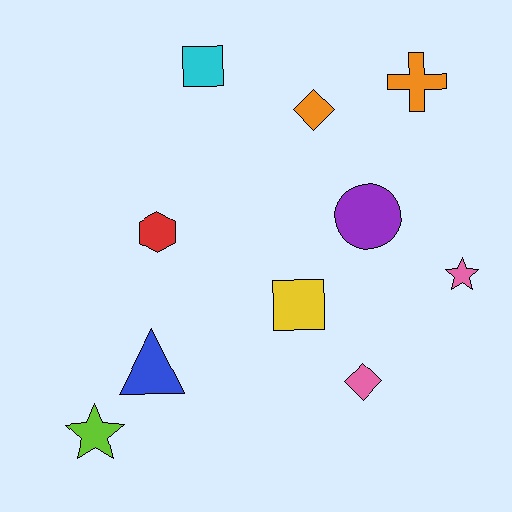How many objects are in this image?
There are 10 objects.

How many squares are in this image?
There are 2 squares.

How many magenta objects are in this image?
There are no magenta objects.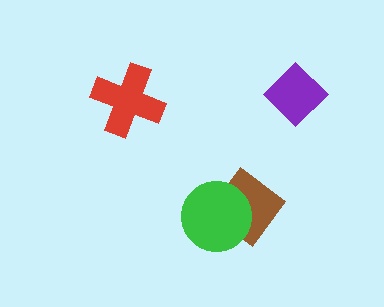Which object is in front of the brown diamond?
The green circle is in front of the brown diamond.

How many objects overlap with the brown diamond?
1 object overlaps with the brown diamond.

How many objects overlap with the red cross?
0 objects overlap with the red cross.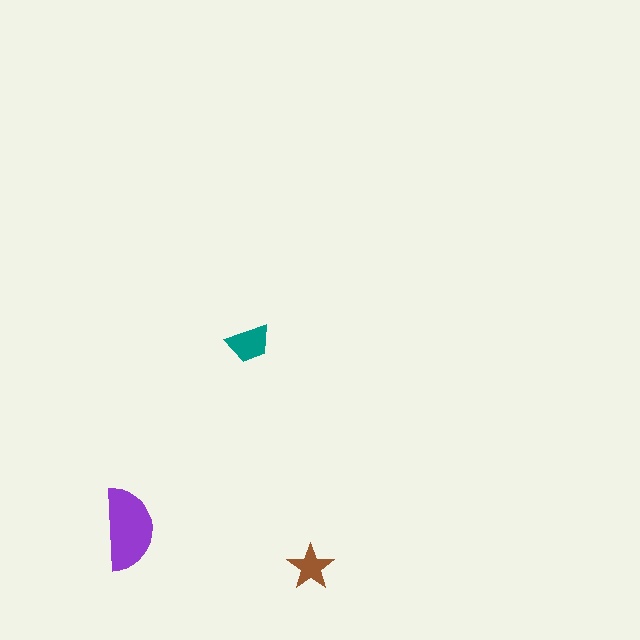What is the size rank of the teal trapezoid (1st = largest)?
2nd.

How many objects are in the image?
There are 3 objects in the image.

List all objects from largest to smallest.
The purple semicircle, the teal trapezoid, the brown star.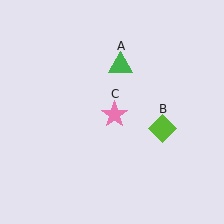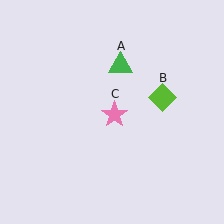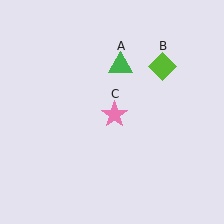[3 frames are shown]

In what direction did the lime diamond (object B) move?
The lime diamond (object B) moved up.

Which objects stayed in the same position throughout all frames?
Green triangle (object A) and pink star (object C) remained stationary.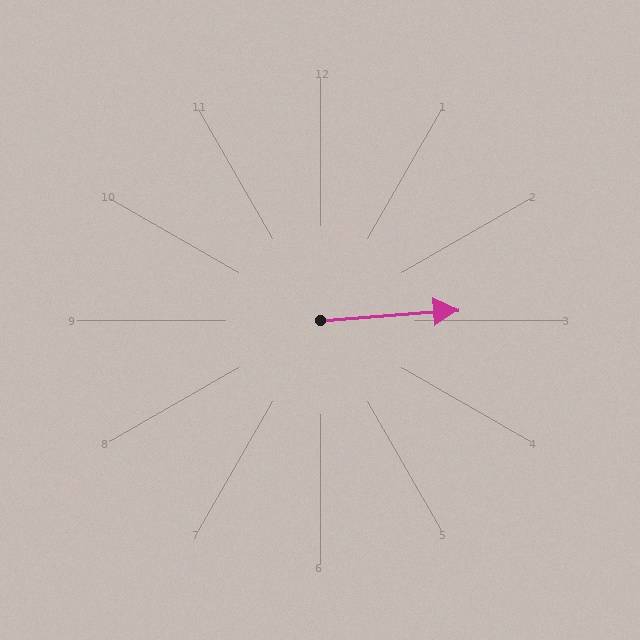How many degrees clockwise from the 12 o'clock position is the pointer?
Approximately 86 degrees.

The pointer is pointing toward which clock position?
Roughly 3 o'clock.